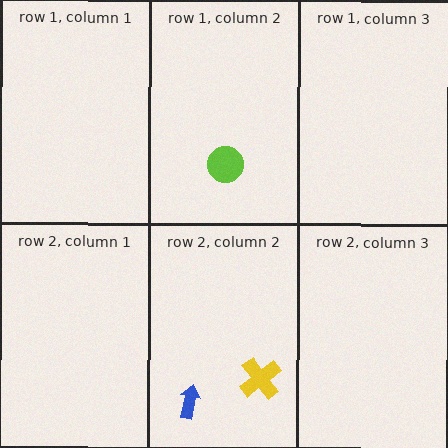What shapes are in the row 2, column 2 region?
The yellow cross, the blue arrow.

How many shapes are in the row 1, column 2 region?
1.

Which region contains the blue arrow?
The row 2, column 2 region.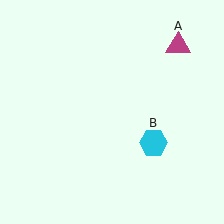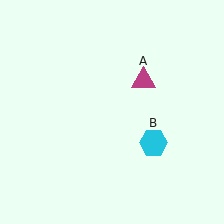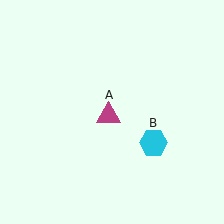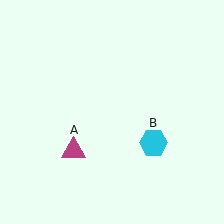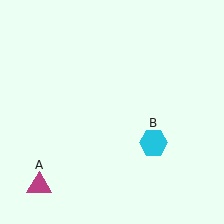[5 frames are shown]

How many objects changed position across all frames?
1 object changed position: magenta triangle (object A).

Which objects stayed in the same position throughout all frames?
Cyan hexagon (object B) remained stationary.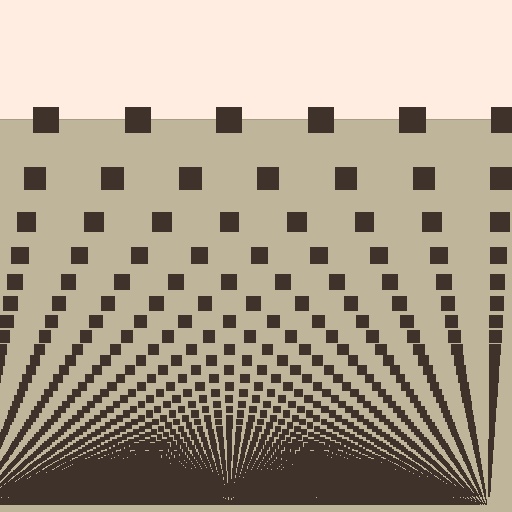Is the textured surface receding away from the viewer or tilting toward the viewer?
The surface appears to tilt toward the viewer. Texture elements get larger and sparser toward the top.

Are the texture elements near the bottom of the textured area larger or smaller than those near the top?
Smaller. The gradient is inverted — elements near the bottom are smaller and denser.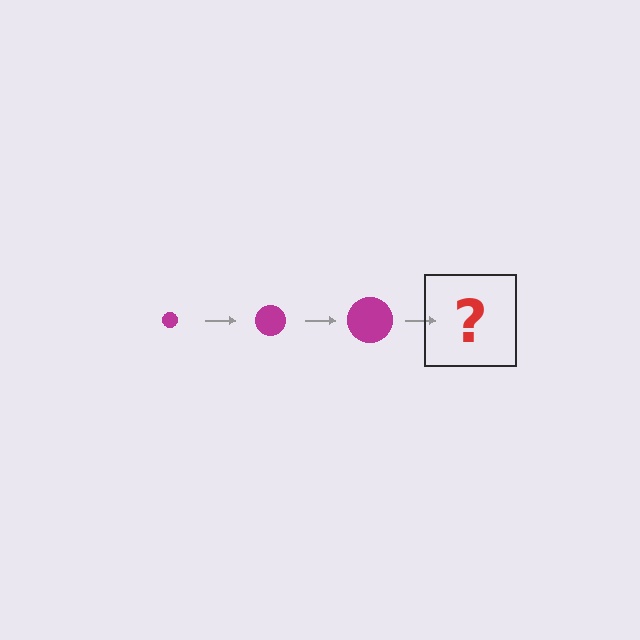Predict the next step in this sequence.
The next step is a magenta circle, larger than the previous one.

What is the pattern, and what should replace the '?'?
The pattern is that the circle gets progressively larger each step. The '?' should be a magenta circle, larger than the previous one.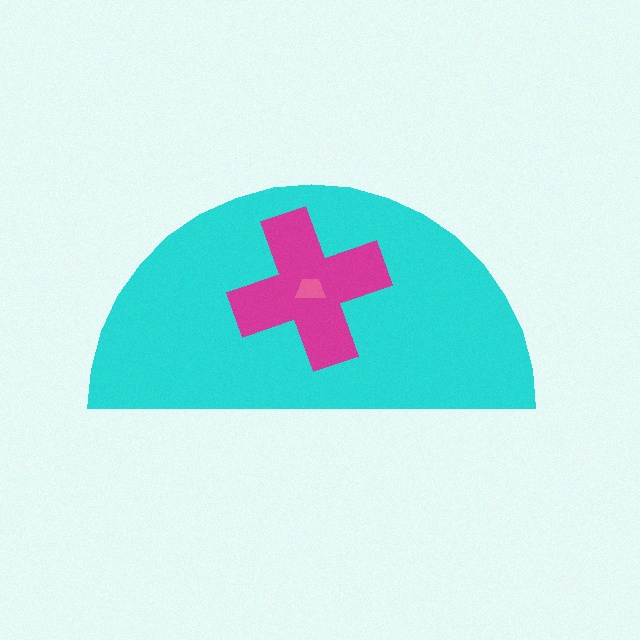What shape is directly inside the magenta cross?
The pink trapezoid.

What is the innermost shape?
The pink trapezoid.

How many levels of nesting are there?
3.